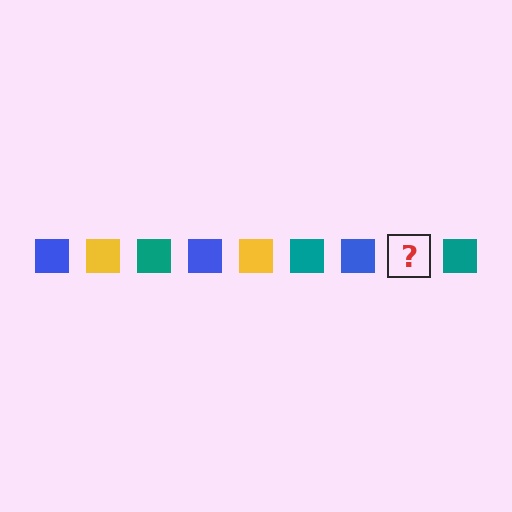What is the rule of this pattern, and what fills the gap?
The rule is that the pattern cycles through blue, yellow, teal squares. The gap should be filled with a yellow square.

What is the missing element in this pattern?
The missing element is a yellow square.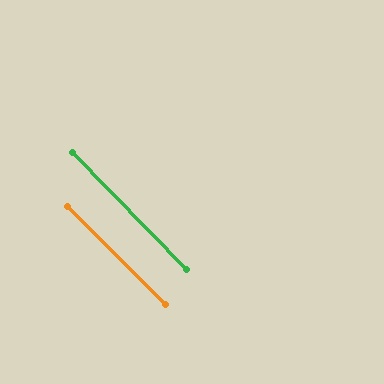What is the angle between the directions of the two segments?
Approximately 1 degree.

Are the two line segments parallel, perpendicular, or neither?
Parallel — their directions differ by only 0.5°.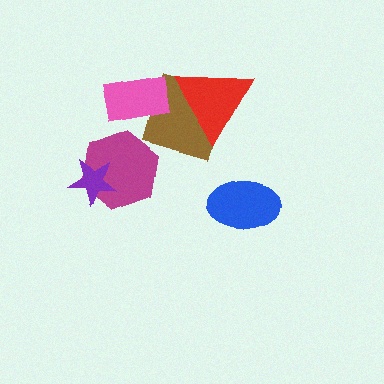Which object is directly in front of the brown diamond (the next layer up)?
The red triangle is directly in front of the brown diamond.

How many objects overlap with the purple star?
1 object overlaps with the purple star.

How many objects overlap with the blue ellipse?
0 objects overlap with the blue ellipse.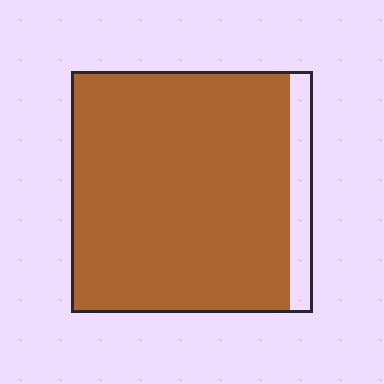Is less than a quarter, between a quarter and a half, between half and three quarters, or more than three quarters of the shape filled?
More than three quarters.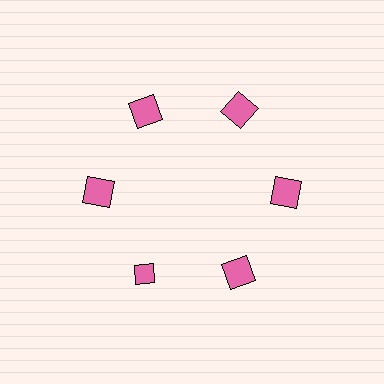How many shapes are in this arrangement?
There are 6 shapes arranged in a ring pattern.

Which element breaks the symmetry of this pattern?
The pink diamond at roughly the 7 o'clock position breaks the symmetry. All other shapes are pink squares.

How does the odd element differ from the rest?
It has a different shape: diamond instead of square.